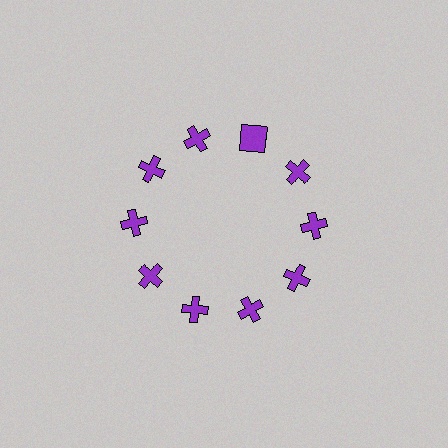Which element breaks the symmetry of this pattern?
The purple square at roughly the 1 o'clock position breaks the symmetry. All other shapes are purple crosses.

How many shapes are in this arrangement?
There are 10 shapes arranged in a ring pattern.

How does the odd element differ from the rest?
It has a different shape: square instead of cross.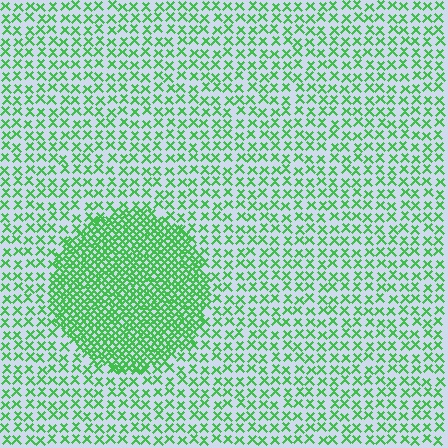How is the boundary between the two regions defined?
The boundary is defined by a change in element density (approximately 2.8x ratio). All elements are the same color, size, and shape.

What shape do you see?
I see a circle.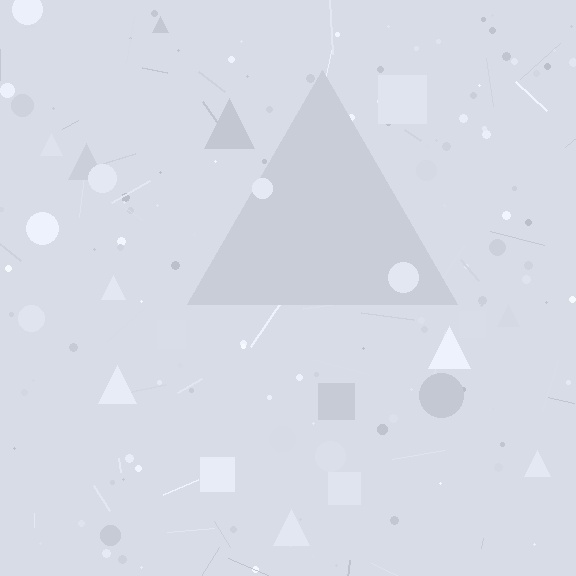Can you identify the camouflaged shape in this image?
The camouflaged shape is a triangle.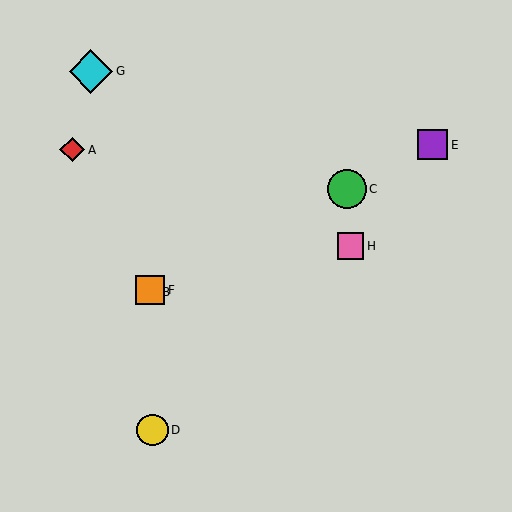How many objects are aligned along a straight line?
4 objects (B, C, E, F) are aligned along a straight line.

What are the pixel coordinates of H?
Object H is at (351, 246).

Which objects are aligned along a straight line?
Objects B, C, E, F are aligned along a straight line.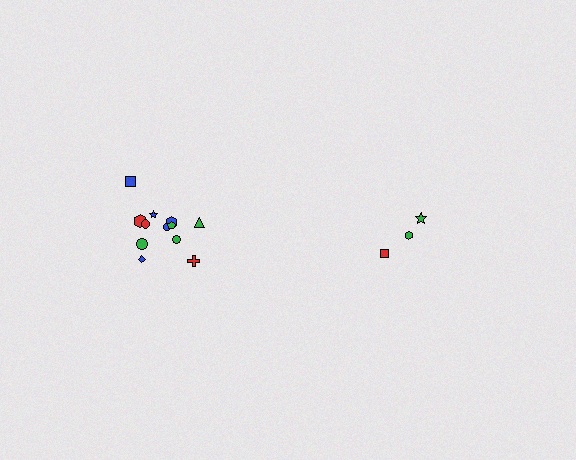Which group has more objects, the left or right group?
The left group.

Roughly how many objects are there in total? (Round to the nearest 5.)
Roughly 15 objects in total.